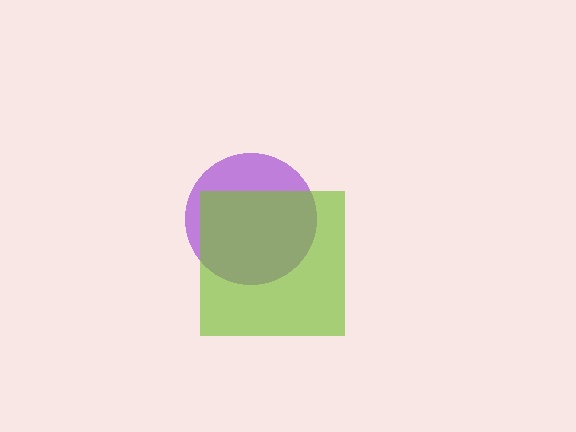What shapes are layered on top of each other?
The layered shapes are: a purple circle, a lime square.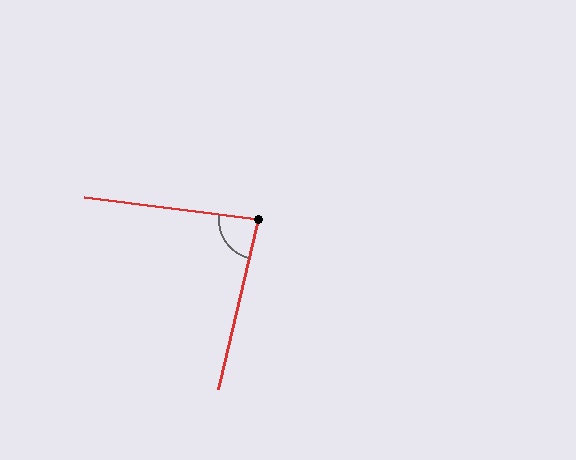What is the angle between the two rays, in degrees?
Approximately 84 degrees.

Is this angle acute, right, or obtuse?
It is acute.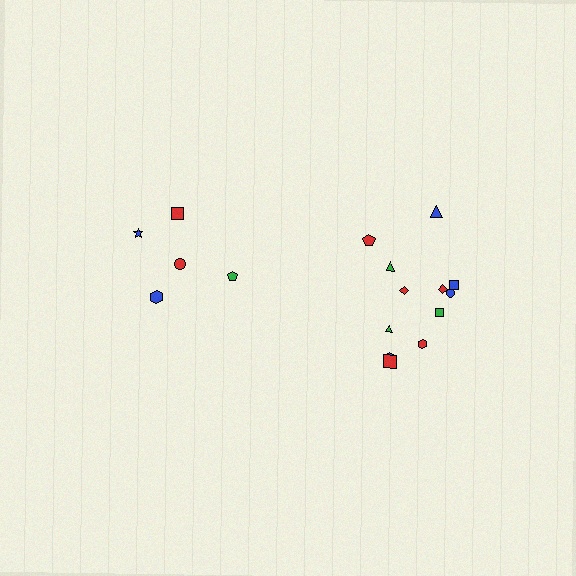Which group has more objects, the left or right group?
The right group.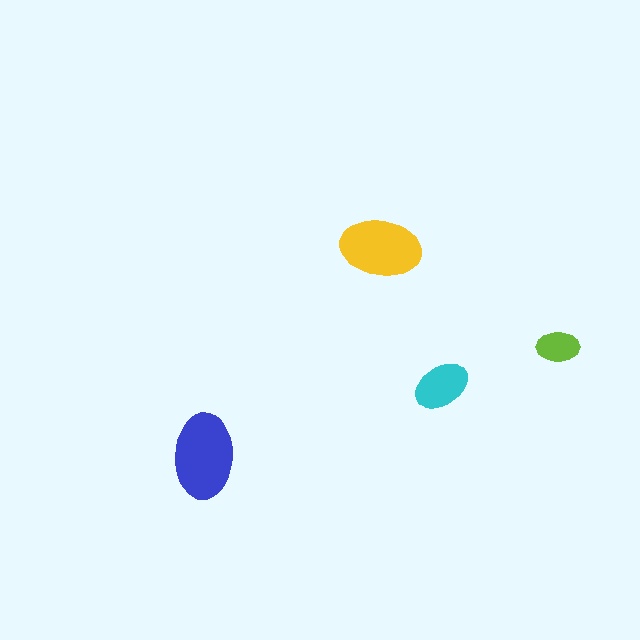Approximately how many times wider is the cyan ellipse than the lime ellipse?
About 1.5 times wider.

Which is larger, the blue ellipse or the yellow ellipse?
The blue one.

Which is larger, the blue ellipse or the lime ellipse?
The blue one.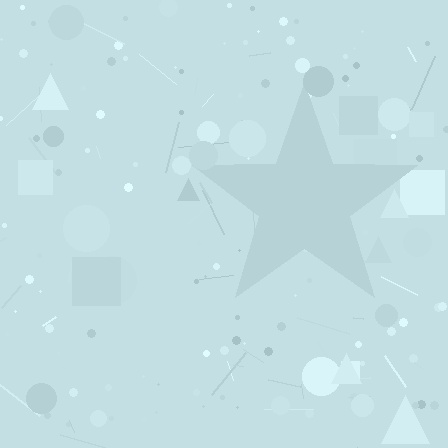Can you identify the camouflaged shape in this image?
The camouflaged shape is a star.